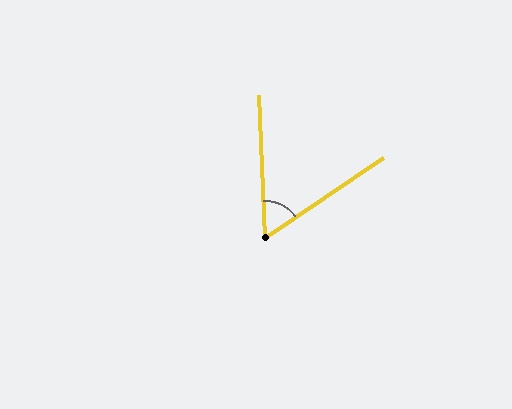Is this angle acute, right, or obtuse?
It is acute.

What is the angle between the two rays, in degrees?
Approximately 58 degrees.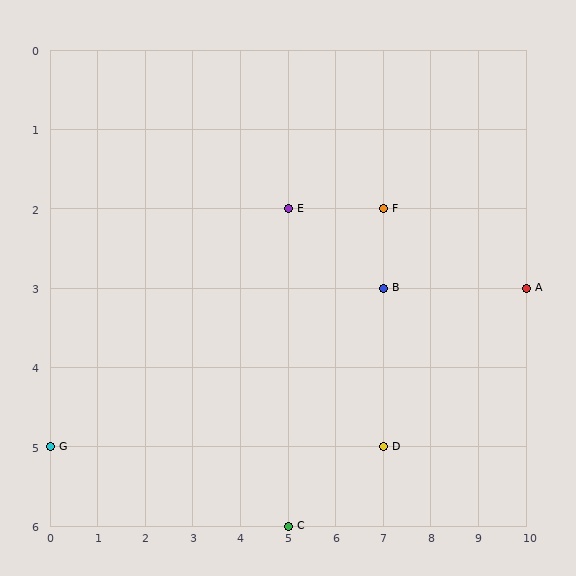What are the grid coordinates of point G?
Point G is at grid coordinates (0, 5).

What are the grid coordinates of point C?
Point C is at grid coordinates (5, 6).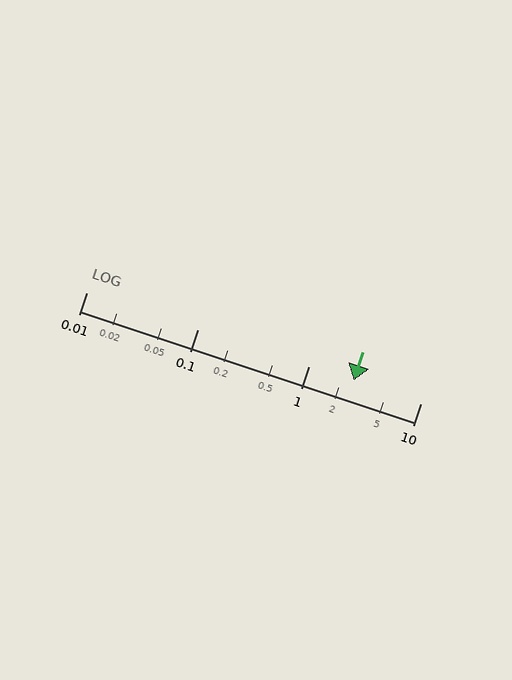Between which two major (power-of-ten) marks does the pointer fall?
The pointer is between 1 and 10.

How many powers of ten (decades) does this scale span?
The scale spans 3 decades, from 0.01 to 10.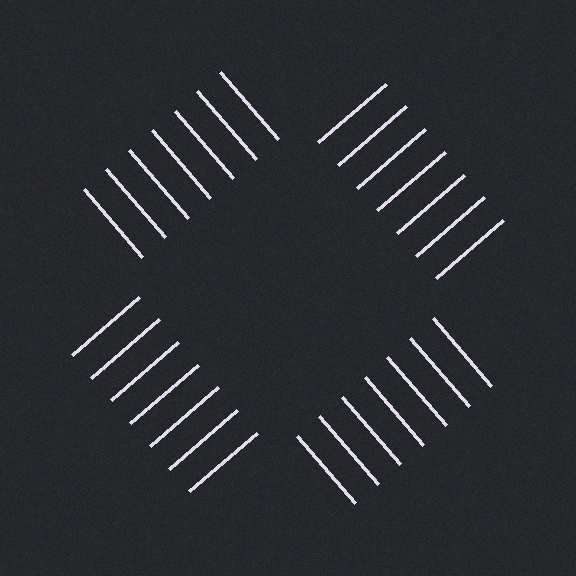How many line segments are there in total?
28 — 7 along each of the 4 edges.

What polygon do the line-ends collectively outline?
An illusory square — the line segments terminate on its edges but no continuous stroke is drawn.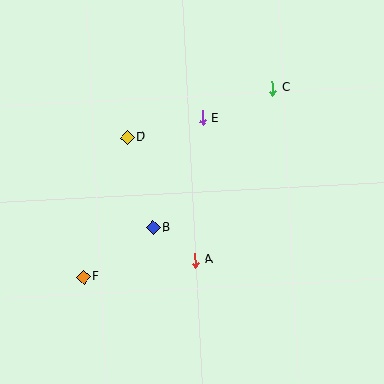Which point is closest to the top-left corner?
Point D is closest to the top-left corner.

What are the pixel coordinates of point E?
Point E is at (202, 118).